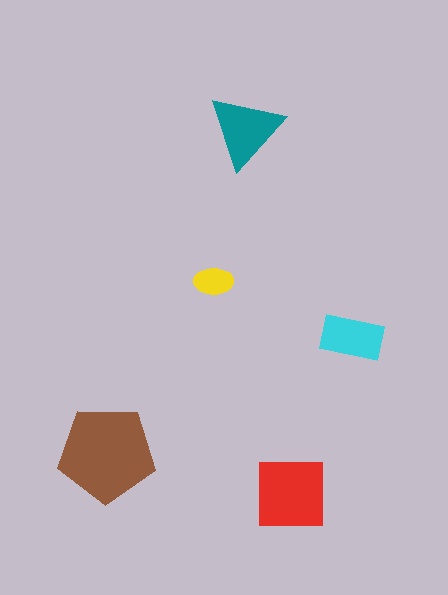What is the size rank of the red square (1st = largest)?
2nd.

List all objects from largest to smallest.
The brown pentagon, the red square, the teal triangle, the cyan rectangle, the yellow ellipse.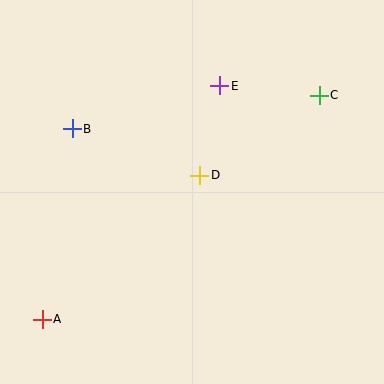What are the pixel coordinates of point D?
Point D is at (200, 175).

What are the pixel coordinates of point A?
Point A is at (42, 319).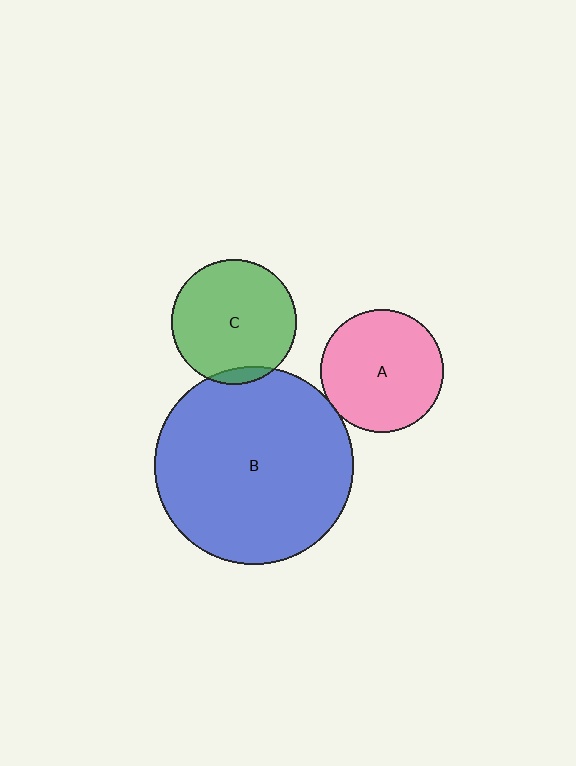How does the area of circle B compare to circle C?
Approximately 2.5 times.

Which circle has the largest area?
Circle B (blue).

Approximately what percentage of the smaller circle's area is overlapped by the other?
Approximately 5%.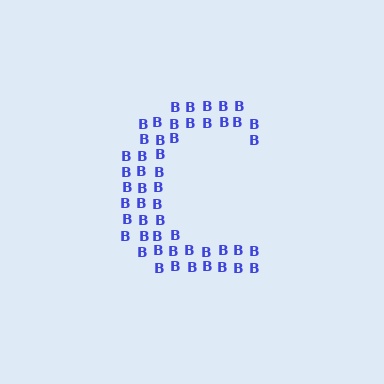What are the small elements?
The small elements are letter B's.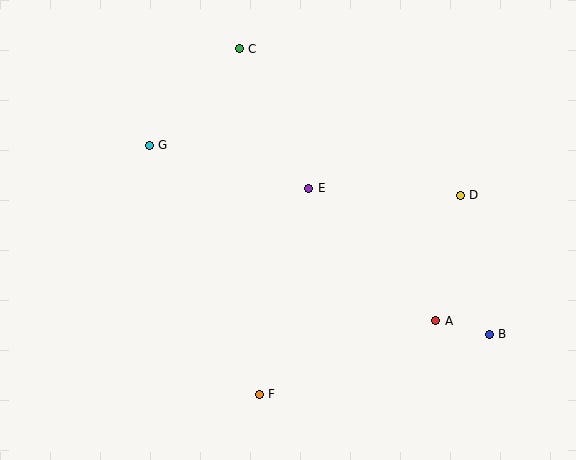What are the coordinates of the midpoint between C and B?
The midpoint between C and B is at (364, 192).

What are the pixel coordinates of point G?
Point G is at (149, 145).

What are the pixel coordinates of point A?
Point A is at (436, 321).